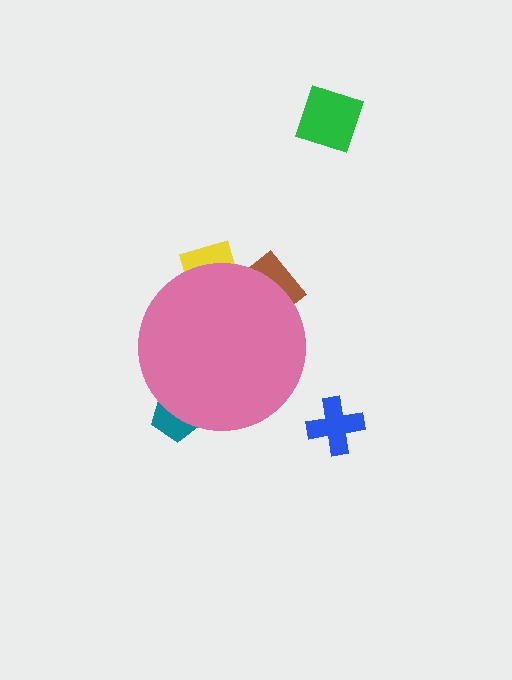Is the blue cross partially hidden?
No, the blue cross is fully visible.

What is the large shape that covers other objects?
A pink circle.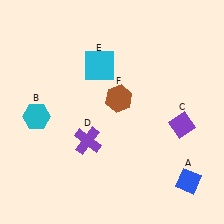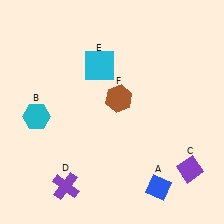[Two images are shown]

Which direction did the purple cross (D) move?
The purple cross (D) moved down.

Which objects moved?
The objects that moved are: the blue diamond (A), the purple diamond (C), the purple cross (D).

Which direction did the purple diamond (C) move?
The purple diamond (C) moved down.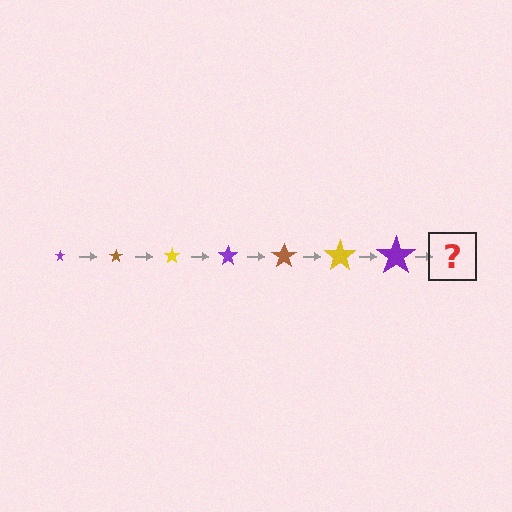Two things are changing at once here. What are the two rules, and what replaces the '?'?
The two rules are that the star grows larger each step and the color cycles through purple, brown, and yellow. The '?' should be a brown star, larger than the previous one.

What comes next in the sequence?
The next element should be a brown star, larger than the previous one.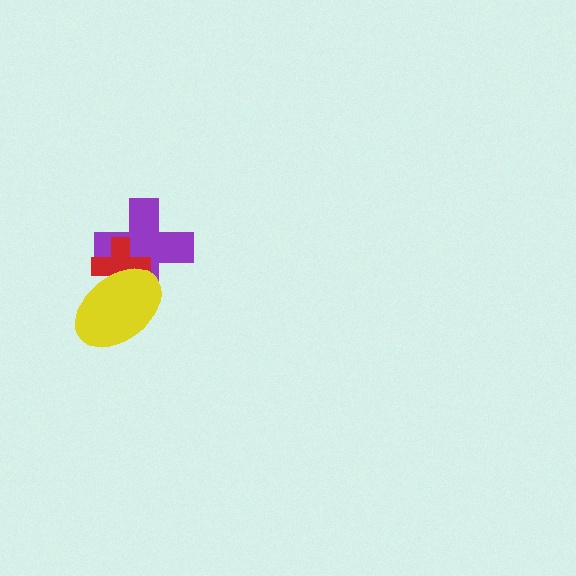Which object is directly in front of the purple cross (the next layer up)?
The red cross is directly in front of the purple cross.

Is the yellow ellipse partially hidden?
No, no other shape covers it.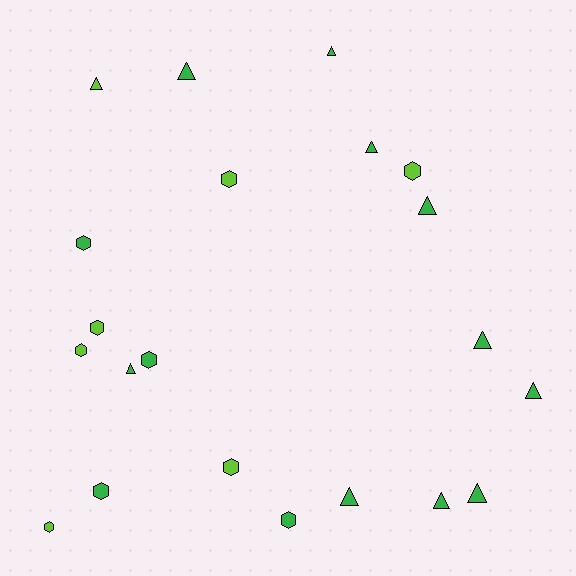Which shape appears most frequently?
Triangle, with 11 objects.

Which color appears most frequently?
Green, with 14 objects.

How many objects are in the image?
There are 21 objects.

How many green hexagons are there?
There are 4 green hexagons.